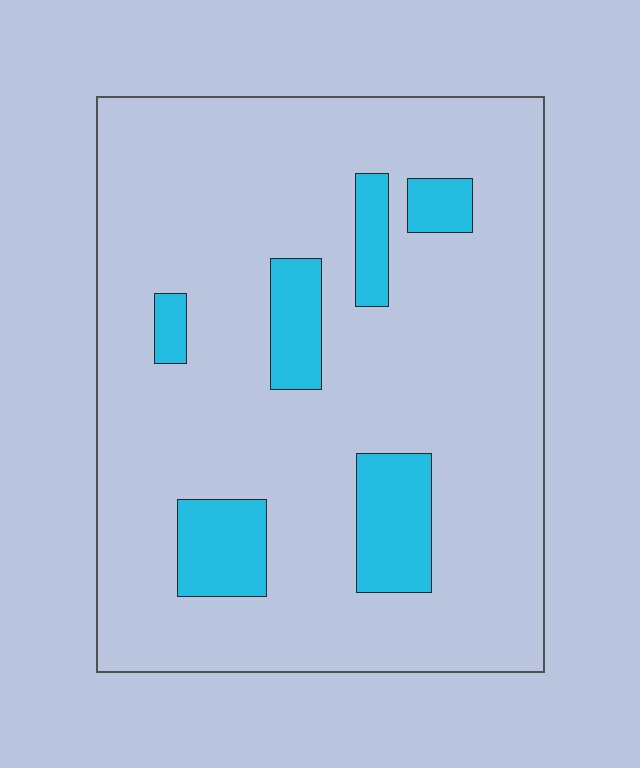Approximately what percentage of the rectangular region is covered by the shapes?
Approximately 15%.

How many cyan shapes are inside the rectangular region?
6.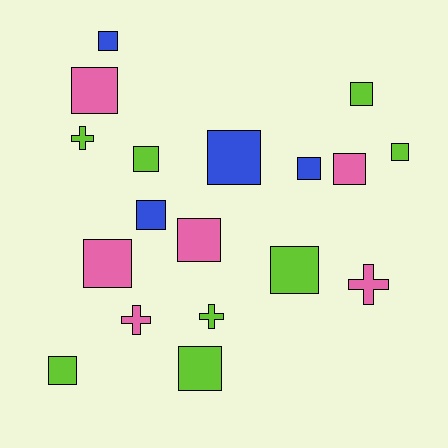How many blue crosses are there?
There are no blue crosses.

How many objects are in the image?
There are 18 objects.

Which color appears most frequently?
Lime, with 8 objects.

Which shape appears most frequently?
Square, with 14 objects.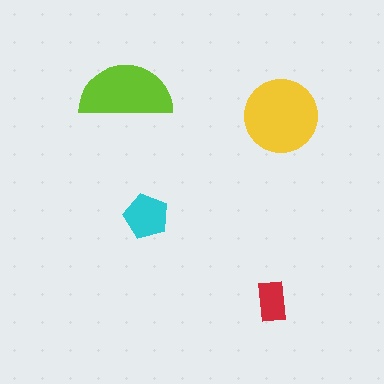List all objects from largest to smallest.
The yellow circle, the lime semicircle, the cyan pentagon, the red rectangle.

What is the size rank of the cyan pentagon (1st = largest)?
3rd.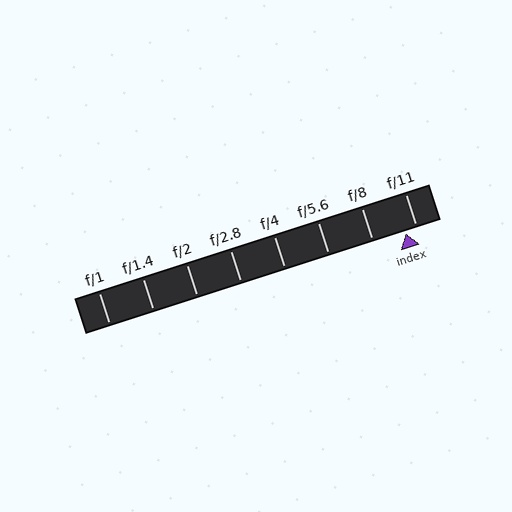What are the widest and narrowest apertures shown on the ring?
The widest aperture shown is f/1 and the narrowest is f/11.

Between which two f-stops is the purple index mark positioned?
The index mark is between f/8 and f/11.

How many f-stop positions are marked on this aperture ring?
There are 8 f-stop positions marked.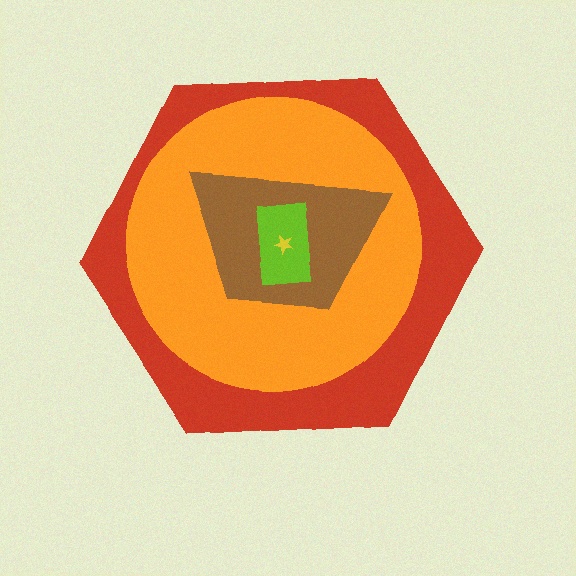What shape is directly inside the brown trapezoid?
The lime rectangle.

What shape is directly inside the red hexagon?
The orange circle.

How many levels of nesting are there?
5.